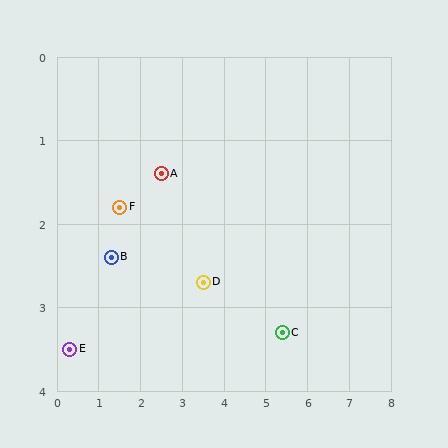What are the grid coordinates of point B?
Point B is at approximately (1.3, 2.4).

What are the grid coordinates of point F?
Point F is at approximately (1.5, 1.8).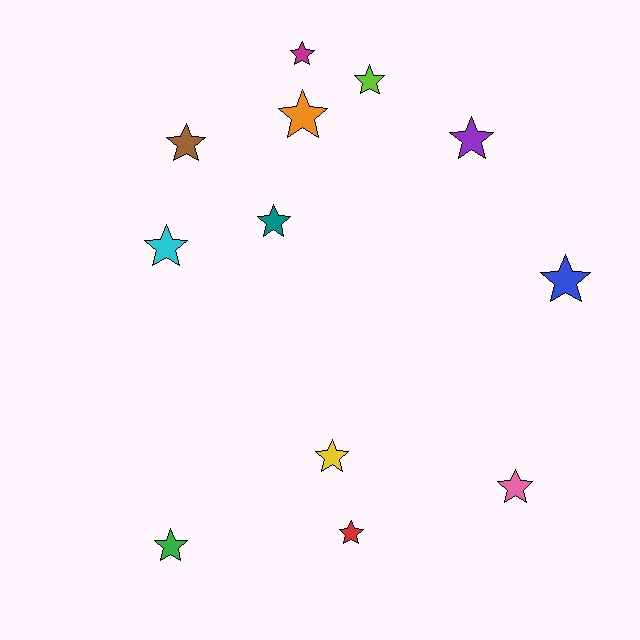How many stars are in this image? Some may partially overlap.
There are 12 stars.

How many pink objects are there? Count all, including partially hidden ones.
There is 1 pink object.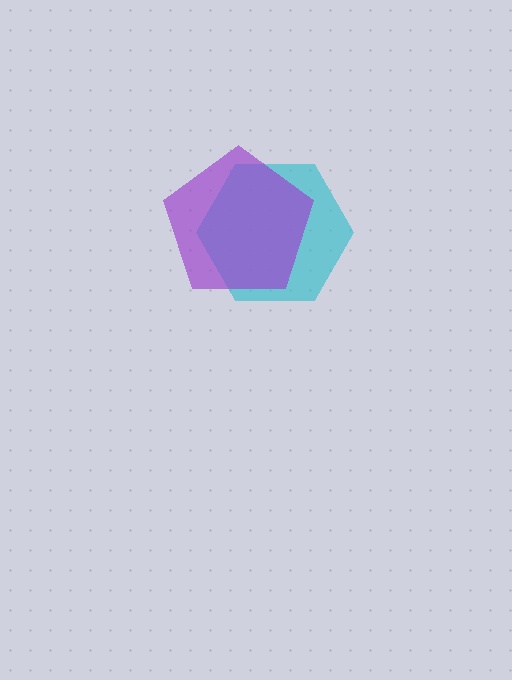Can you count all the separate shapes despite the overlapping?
Yes, there are 2 separate shapes.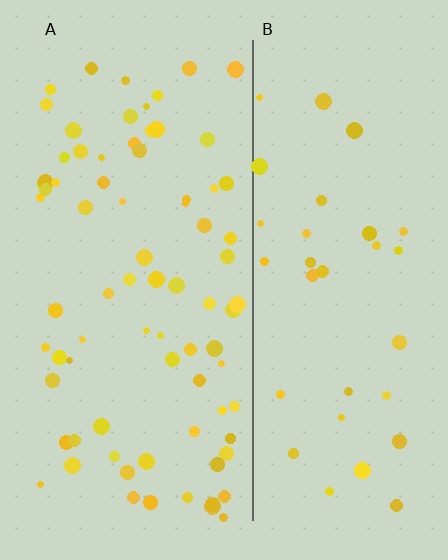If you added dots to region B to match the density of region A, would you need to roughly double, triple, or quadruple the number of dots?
Approximately double.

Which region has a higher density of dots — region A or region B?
A (the left).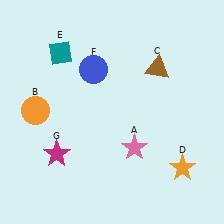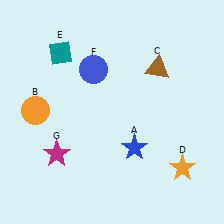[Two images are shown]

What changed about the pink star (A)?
In Image 1, A is pink. In Image 2, it changed to blue.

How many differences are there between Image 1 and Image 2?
There is 1 difference between the two images.